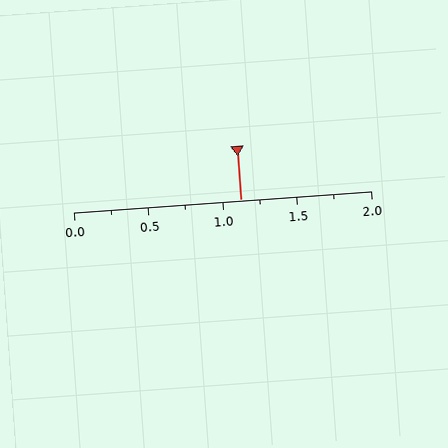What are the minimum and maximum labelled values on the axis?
The axis runs from 0.0 to 2.0.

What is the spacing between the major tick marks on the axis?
The major ticks are spaced 0.5 apart.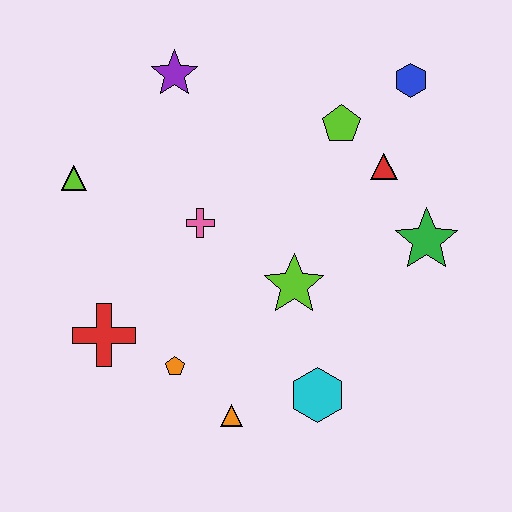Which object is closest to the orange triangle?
The orange pentagon is closest to the orange triangle.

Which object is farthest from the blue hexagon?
The red cross is farthest from the blue hexagon.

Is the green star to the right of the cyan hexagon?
Yes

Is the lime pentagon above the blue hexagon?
No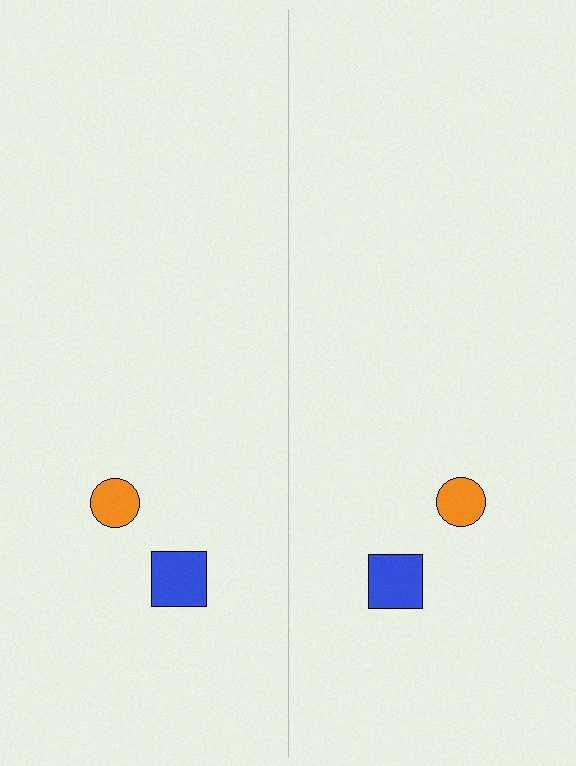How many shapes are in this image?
There are 4 shapes in this image.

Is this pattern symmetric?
Yes, this pattern has bilateral (reflection) symmetry.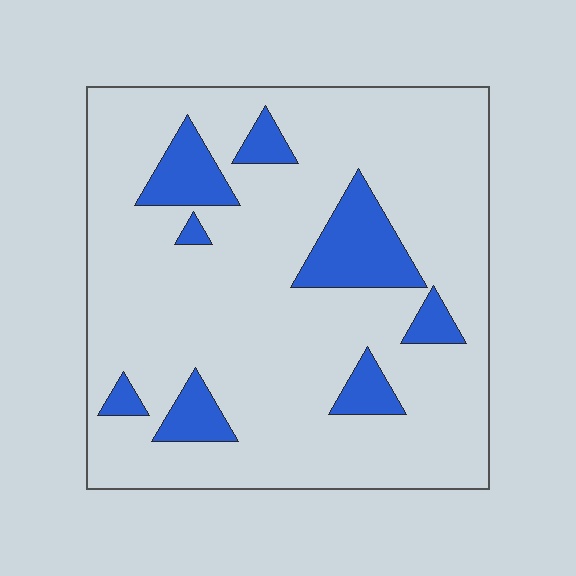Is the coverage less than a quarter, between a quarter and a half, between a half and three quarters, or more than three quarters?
Less than a quarter.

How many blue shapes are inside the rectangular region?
8.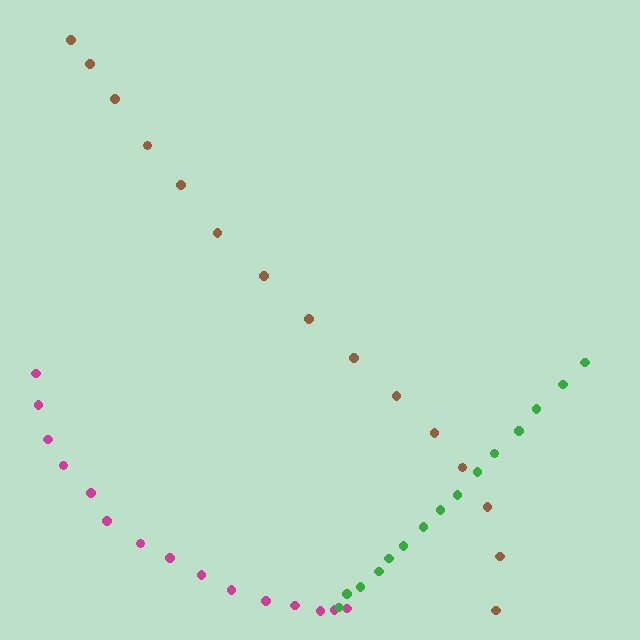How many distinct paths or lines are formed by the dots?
There are 3 distinct paths.